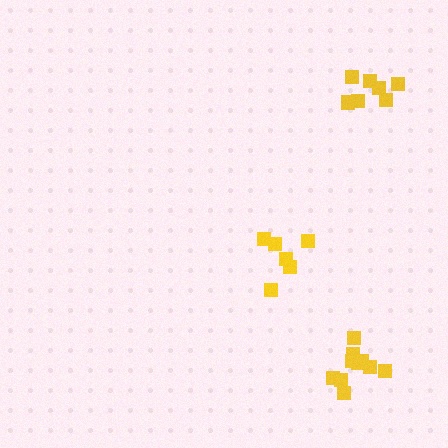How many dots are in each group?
Group 1: 7 dots, Group 2: 6 dots, Group 3: 10 dots (23 total).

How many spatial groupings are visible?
There are 3 spatial groupings.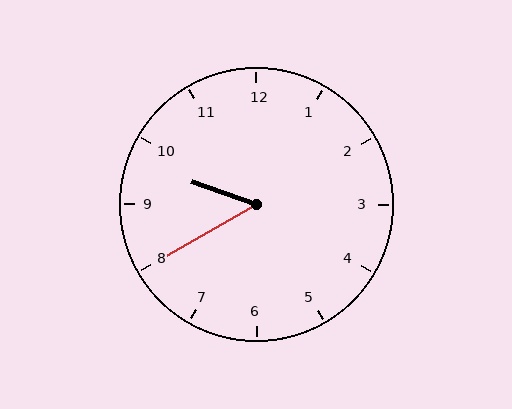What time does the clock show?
9:40.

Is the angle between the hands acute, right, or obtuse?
It is acute.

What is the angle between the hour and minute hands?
Approximately 50 degrees.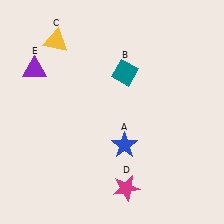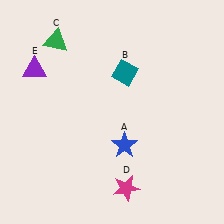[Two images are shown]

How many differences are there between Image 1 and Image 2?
There is 1 difference between the two images.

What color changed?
The triangle (C) changed from yellow in Image 1 to green in Image 2.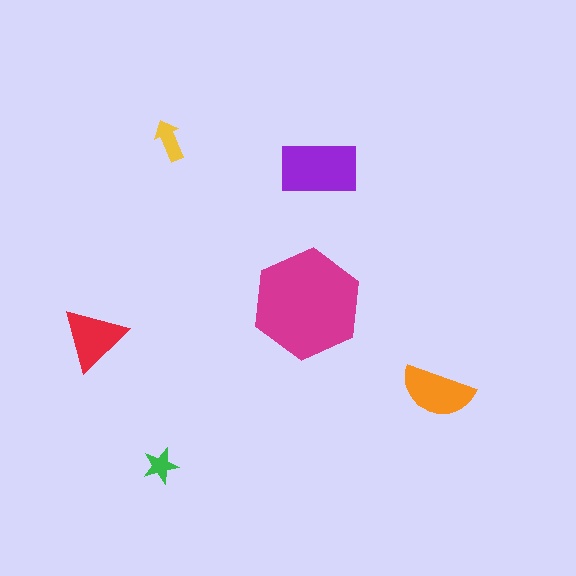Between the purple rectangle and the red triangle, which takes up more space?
The purple rectangle.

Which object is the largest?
The magenta hexagon.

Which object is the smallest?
The green star.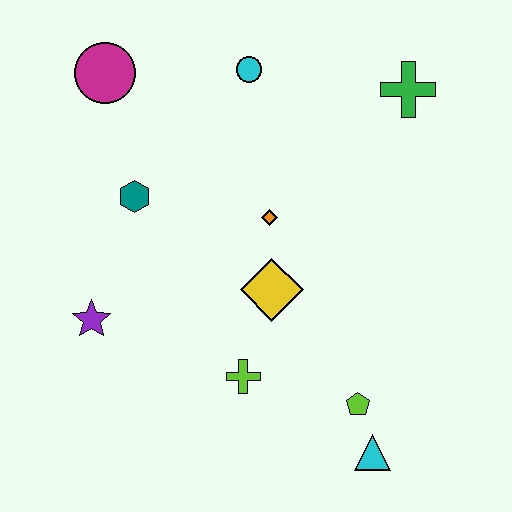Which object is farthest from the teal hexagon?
The cyan triangle is farthest from the teal hexagon.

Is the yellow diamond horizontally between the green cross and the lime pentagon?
No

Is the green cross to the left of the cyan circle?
No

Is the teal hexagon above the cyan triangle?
Yes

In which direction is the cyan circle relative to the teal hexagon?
The cyan circle is above the teal hexagon.